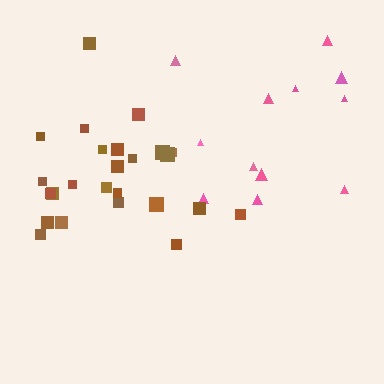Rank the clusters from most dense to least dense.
brown, pink.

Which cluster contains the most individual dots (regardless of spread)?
Brown (26).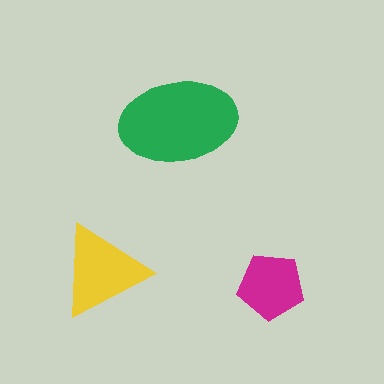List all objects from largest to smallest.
The green ellipse, the yellow triangle, the magenta pentagon.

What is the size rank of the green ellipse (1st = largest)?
1st.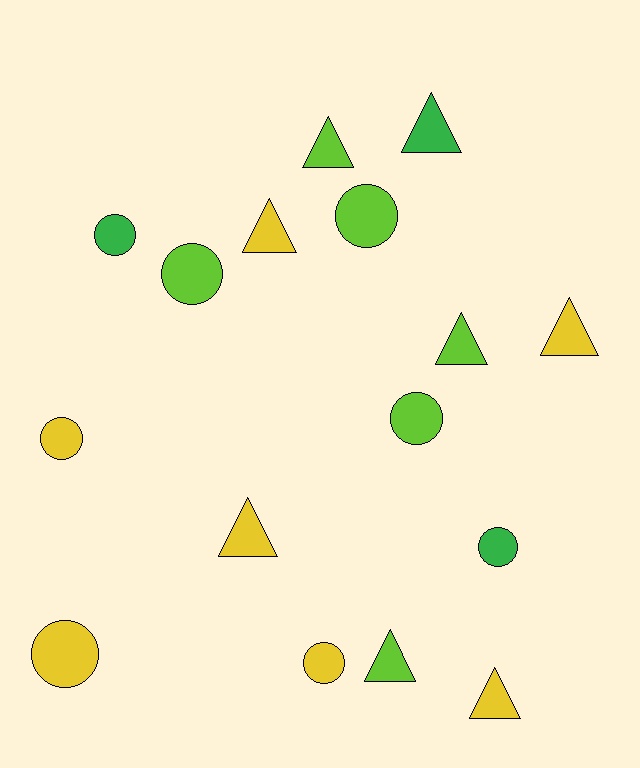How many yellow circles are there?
There are 3 yellow circles.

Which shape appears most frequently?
Circle, with 8 objects.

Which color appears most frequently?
Yellow, with 7 objects.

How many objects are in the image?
There are 16 objects.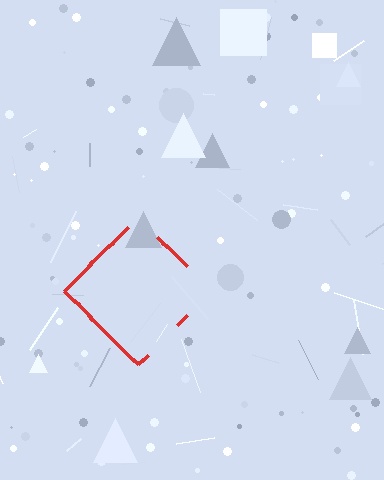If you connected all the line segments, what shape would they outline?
They would outline a diamond.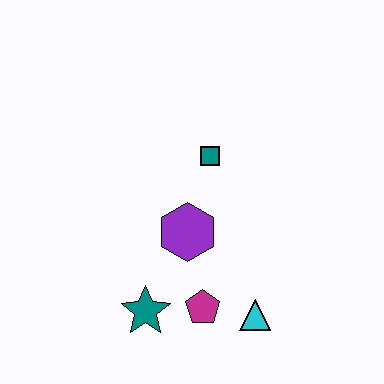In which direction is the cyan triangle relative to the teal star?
The cyan triangle is to the right of the teal star.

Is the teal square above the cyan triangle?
Yes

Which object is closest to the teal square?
The purple hexagon is closest to the teal square.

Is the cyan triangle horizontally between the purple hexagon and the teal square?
No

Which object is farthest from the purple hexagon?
The cyan triangle is farthest from the purple hexagon.